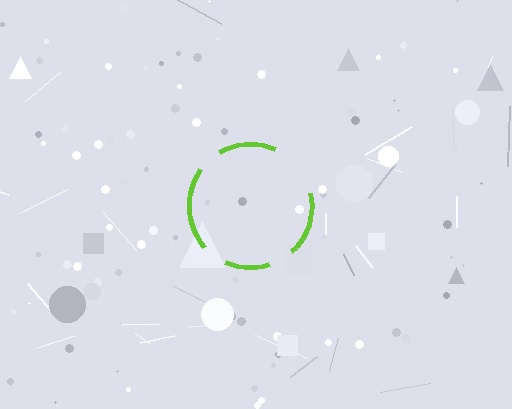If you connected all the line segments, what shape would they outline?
They would outline a circle.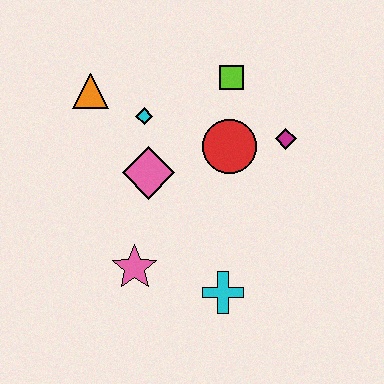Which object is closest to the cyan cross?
The pink star is closest to the cyan cross.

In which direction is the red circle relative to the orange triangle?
The red circle is to the right of the orange triangle.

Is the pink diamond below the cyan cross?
No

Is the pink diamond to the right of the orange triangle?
Yes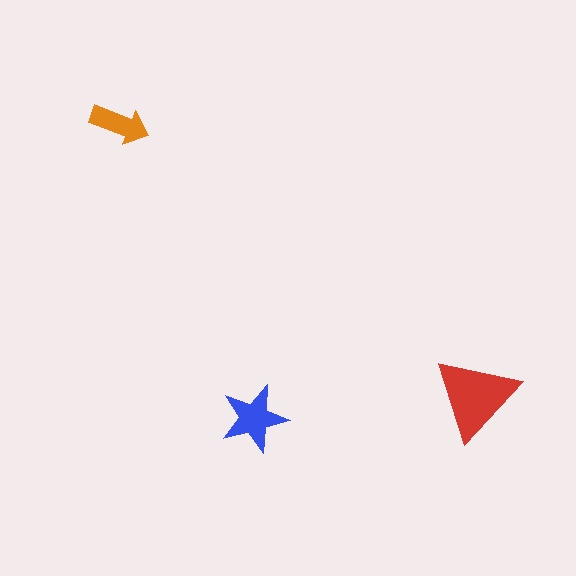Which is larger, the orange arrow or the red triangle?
The red triangle.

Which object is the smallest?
The orange arrow.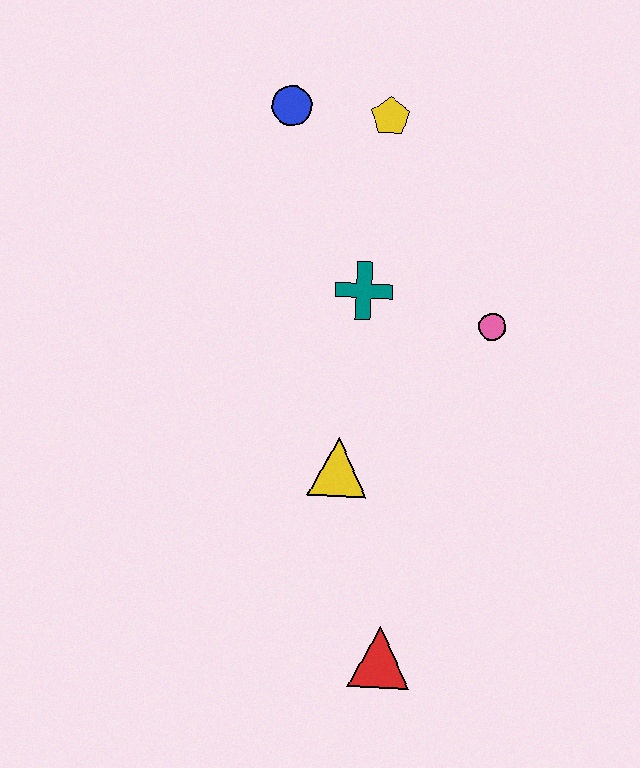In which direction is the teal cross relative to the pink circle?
The teal cross is to the left of the pink circle.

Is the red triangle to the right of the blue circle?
Yes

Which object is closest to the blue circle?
The yellow pentagon is closest to the blue circle.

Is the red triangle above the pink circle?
No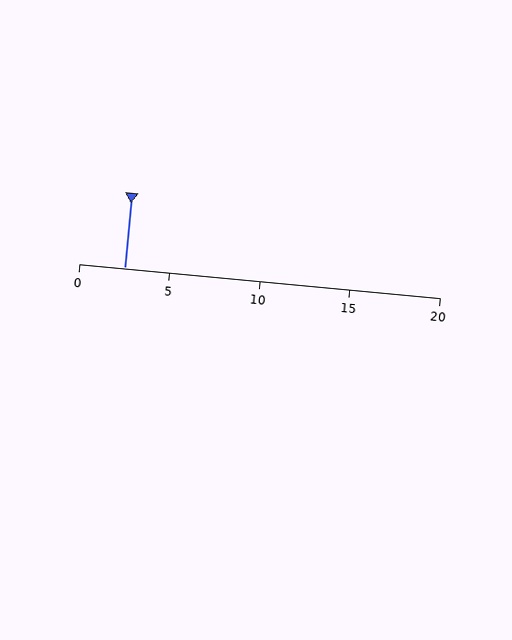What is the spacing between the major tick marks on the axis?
The major ticks are spaced 5 apart.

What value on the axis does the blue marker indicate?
The marker indicates approximately 2.5.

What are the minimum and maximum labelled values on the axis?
The axis runs from 0 to 20.